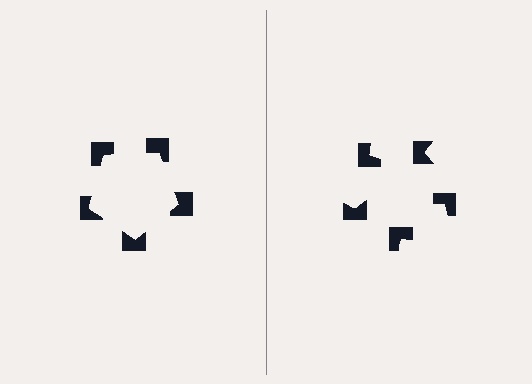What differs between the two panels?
The notched squares are positioned identically on both sides; only the wedge orientations differ. On the left they align to a pentagon; on the right they are misaligned.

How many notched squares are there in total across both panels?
10 — 5 on each side.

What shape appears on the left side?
An illusory pentagon.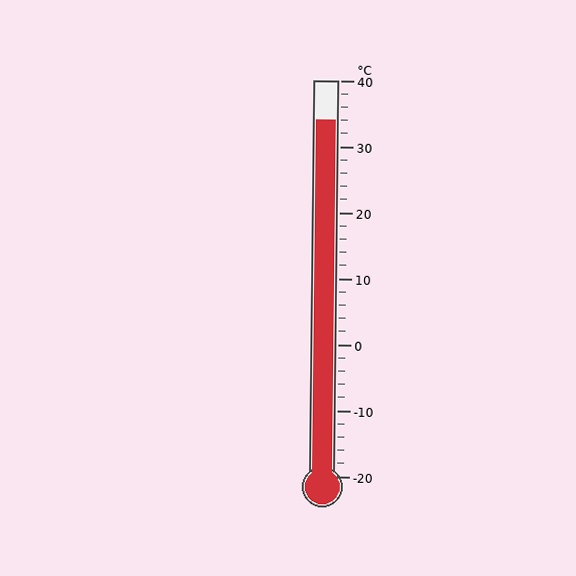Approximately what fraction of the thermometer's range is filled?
The thermometer is filled to approximately 90% of its range.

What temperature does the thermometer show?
The thermometer shows approximately 34°C.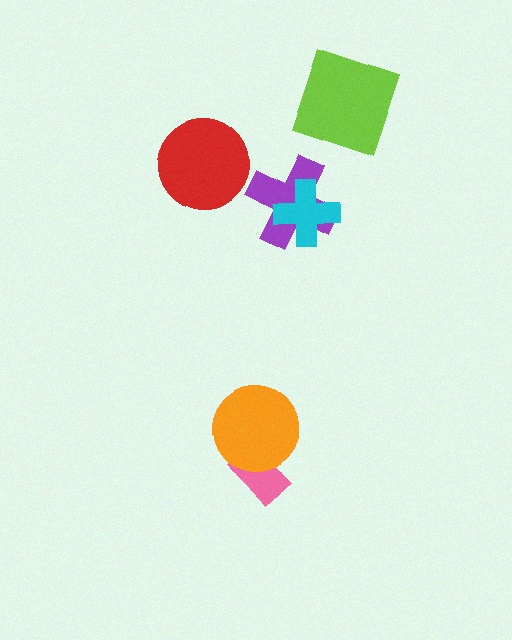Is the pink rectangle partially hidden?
Yes, it is partially covered by another shape.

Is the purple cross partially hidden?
Yes, it is partially covered by another shape.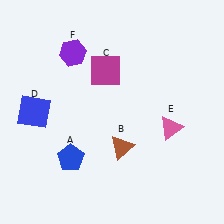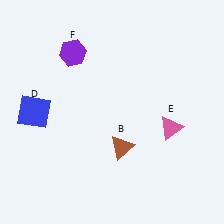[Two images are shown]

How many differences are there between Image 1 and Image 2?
There are 2 differences between the two images.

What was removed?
The magenta square (C), the blue pentagon (A) were removed in Image 2.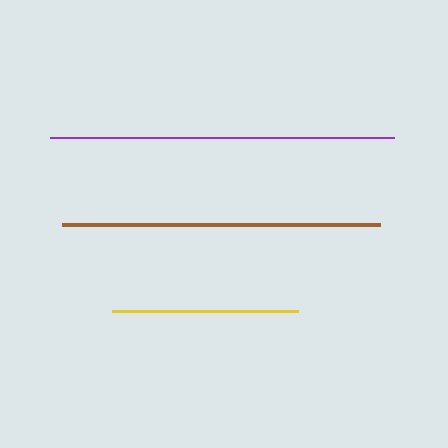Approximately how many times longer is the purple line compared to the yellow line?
The purple line is approximately 1.8 times the length of the yellow line.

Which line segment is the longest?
The purple line is the longest at approximately 344 pixels.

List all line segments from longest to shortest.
From longest to shortest: purple, brown, yellow.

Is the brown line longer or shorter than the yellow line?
The brown line is longer than the yellow line.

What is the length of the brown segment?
The brown segment is approximately 318 pixels long.